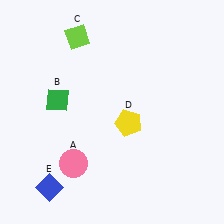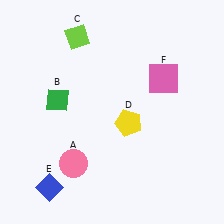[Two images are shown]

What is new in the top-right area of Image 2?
A pink square (F) was added in the top-right area of Image 2.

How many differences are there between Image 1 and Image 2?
There is 1 difference between the two images.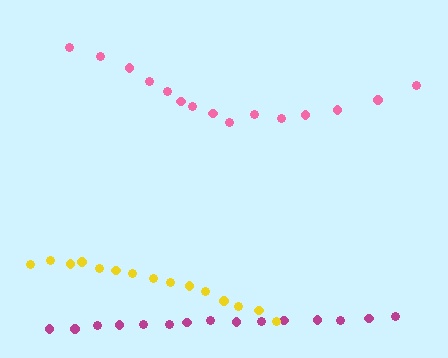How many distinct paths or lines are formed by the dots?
There are 3 distinct paths.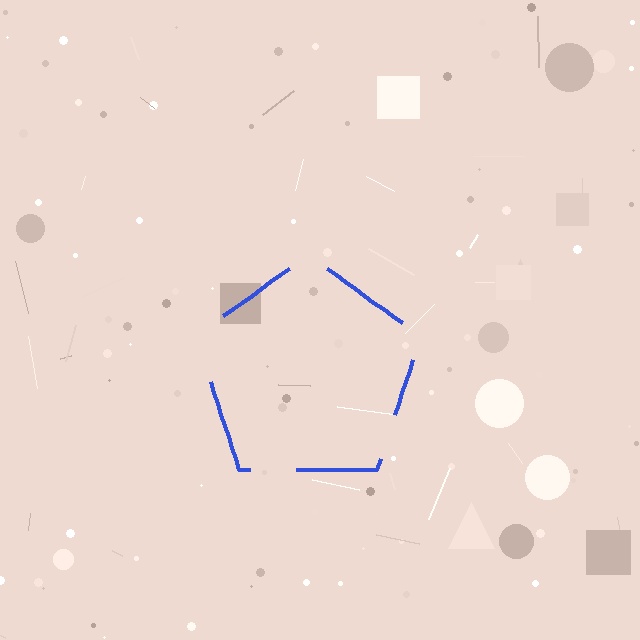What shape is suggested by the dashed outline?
The dashed outline suggests a pentagon.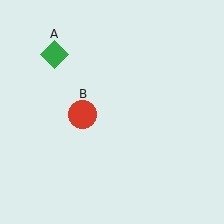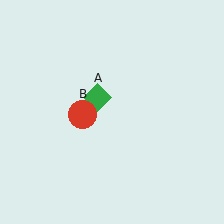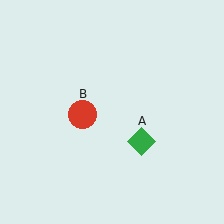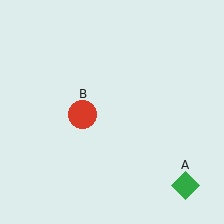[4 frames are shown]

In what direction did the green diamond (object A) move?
The green diamond (object A) moved down and to the right.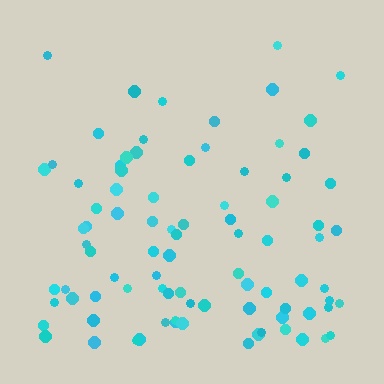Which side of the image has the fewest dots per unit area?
The top.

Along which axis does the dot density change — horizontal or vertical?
Vertical.